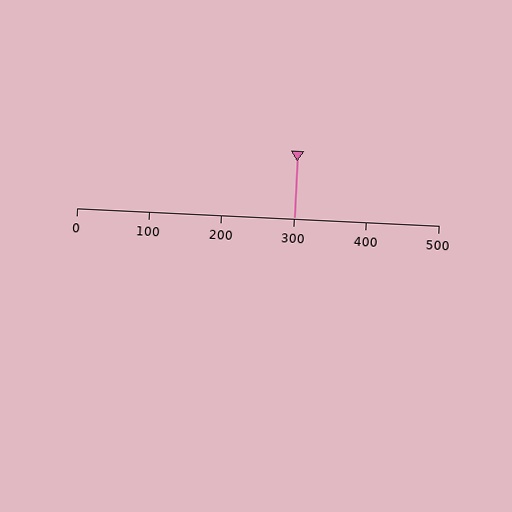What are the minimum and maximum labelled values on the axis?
The axis runs from 0 to 500.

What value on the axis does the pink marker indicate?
The marker indicates approximately 300.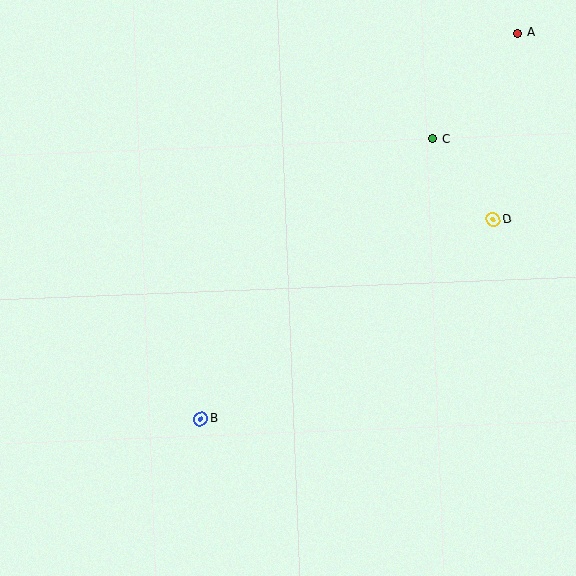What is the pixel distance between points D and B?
The distance between D and B is 354 pixels.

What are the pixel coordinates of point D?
Point D is at (493, 220).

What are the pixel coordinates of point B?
Point B is at (201, 419).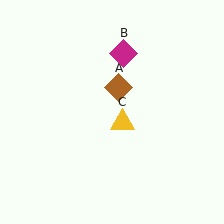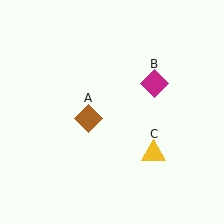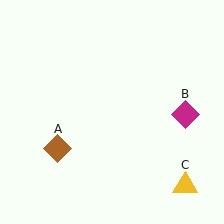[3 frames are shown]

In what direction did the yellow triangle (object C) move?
The yellow triangle (object C) moved down and to the right.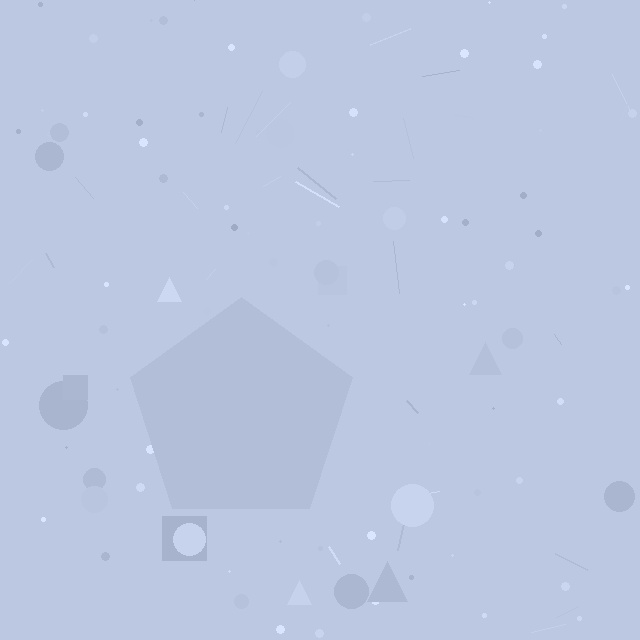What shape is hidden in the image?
A pentagon is hidden in the image.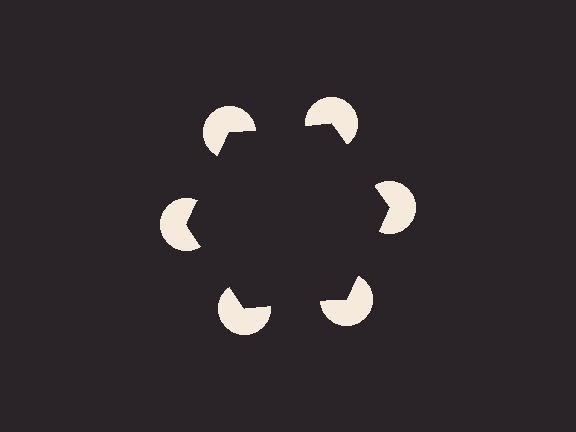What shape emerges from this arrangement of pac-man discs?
An illusory hexagon — its edges are inferred from the aligned wedge cuts in the pac-man discs, not physically drawn.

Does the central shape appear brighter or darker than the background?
It typically appears slightly darker than the background, even though no actual brightness change is drawn.